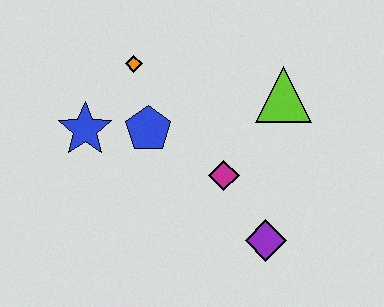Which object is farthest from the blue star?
The purple diamond is farthest from the blue star.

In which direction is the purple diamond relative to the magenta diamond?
The purple diamond is below the magenta diamond.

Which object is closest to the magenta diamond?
The purple diamond is closest to the magenta diamond.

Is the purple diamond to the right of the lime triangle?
No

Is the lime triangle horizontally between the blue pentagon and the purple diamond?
No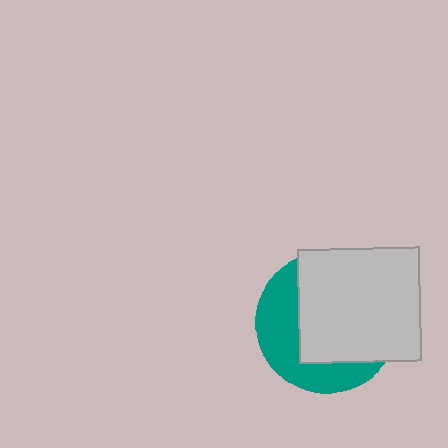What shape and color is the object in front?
The object in front is a light gray rectangle.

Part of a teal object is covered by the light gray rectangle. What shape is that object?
It is a circle.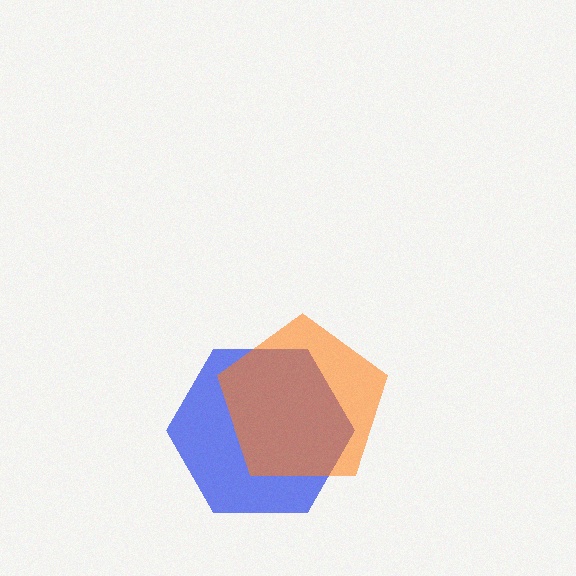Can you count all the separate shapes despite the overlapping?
Yes, there are 2 separate shapes.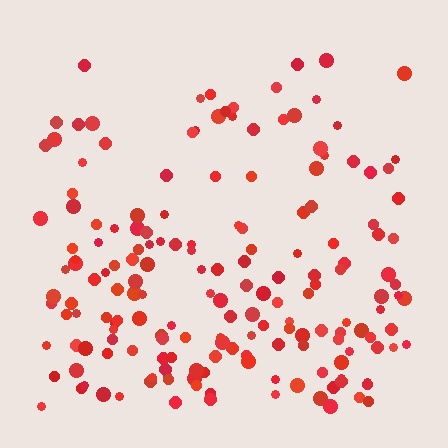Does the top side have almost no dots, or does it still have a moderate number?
Still a moderate number, just noticeably fewer than the bottom.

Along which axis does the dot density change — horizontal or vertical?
Vertical.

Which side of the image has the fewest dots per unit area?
The top.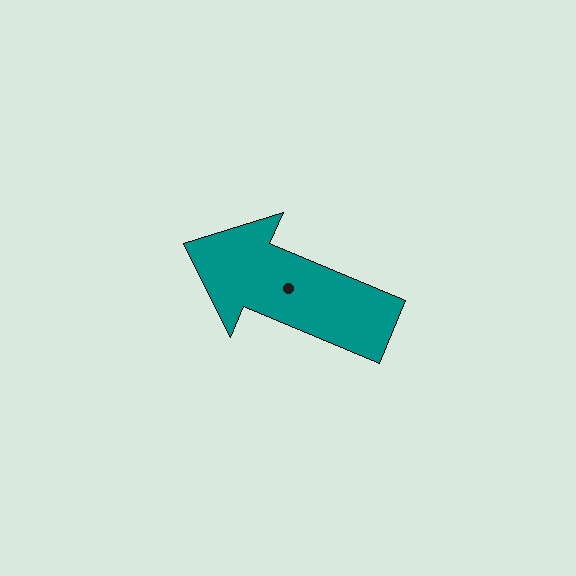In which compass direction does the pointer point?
Northwest.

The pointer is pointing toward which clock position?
Roughly 10 o'clock.